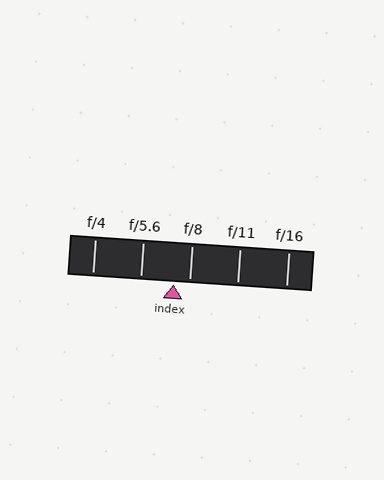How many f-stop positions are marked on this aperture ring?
There are 5 f-stop positions marked.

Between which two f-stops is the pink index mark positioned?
The index mark is between f/5.6 and f/8.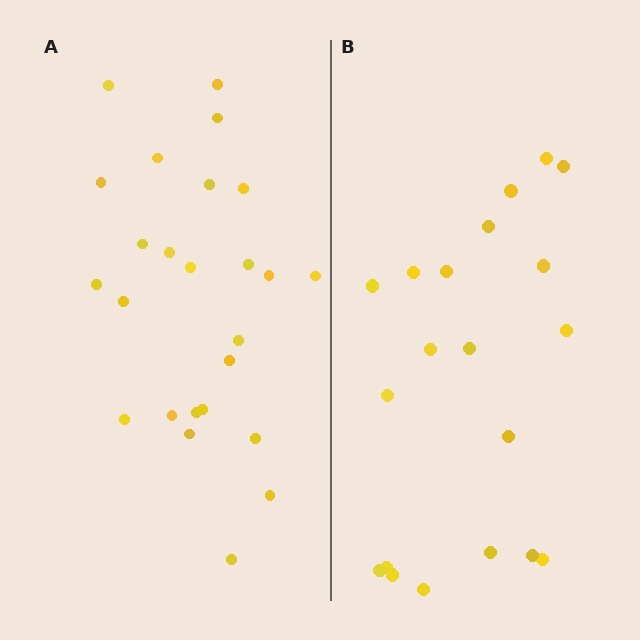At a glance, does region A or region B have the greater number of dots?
Region A (the left region) has more dots.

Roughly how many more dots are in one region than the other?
Region A has about 5 more dots than region B.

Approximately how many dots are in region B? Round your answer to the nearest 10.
About 20 dots.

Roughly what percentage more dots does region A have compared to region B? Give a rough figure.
About 25% more.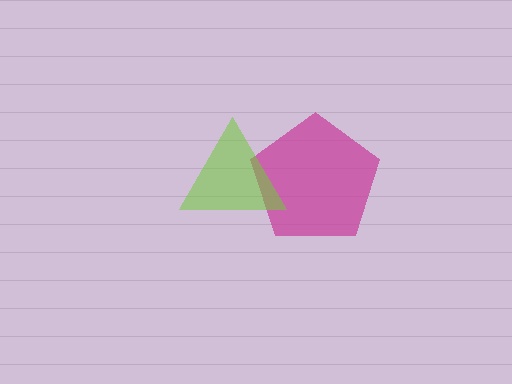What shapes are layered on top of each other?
The layered shapes are: a magenta pentagon, a lime triangle.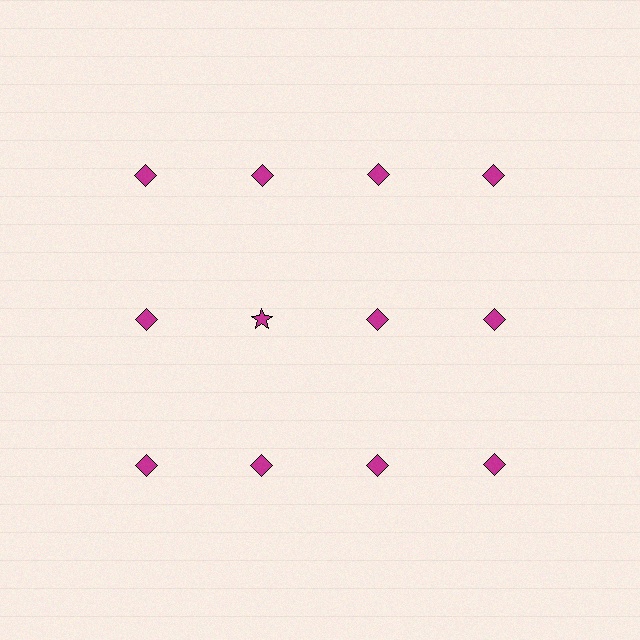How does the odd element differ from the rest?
It has a different shape: star instead of diamond.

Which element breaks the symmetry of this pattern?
The magenta star in the second row, second from left column breaks the symmetry. All other shapes are magenta diamonds.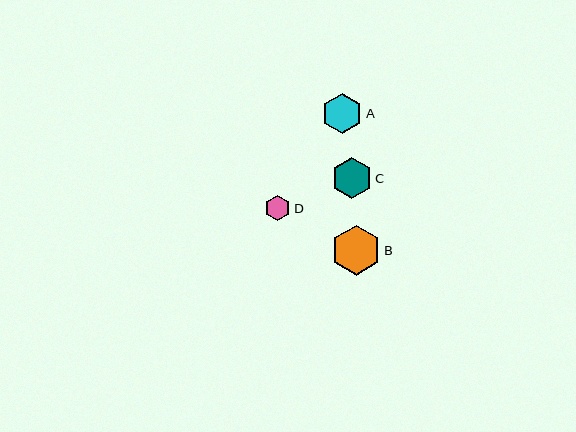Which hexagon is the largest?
Hexagon B is the largest with a size of approximately 50 pixels.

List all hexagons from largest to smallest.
From largest to smallest: B, C, A, D.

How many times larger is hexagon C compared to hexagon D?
Hexagon C is approximately 1.6 times the size of hexagon D.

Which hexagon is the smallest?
Hexagon D is the smallest with a size of approximately 26 pixels.